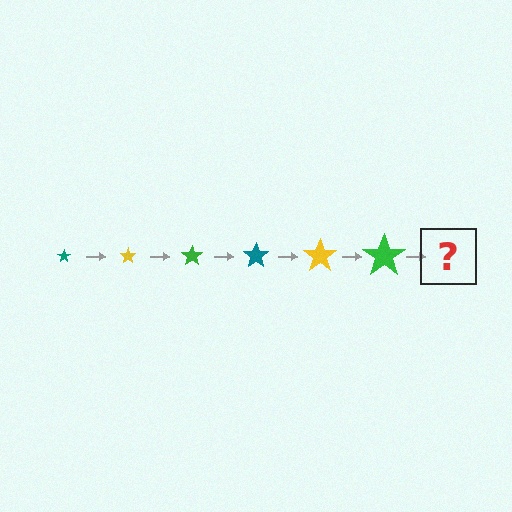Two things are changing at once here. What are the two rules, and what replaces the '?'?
The two rules are that the star grows larger each step and the color cycles through teal, yellow, and green. The '?' should be a teal star, larger than the previous one.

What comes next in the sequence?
The next element should be a teal star, larger than the previous one.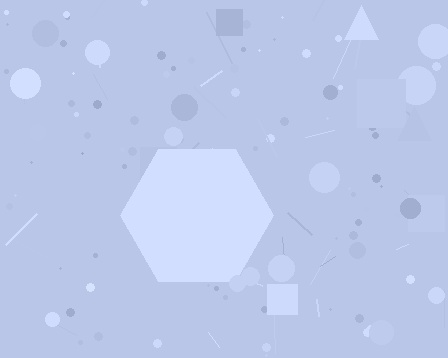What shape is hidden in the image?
A hexagon is hidden in the image.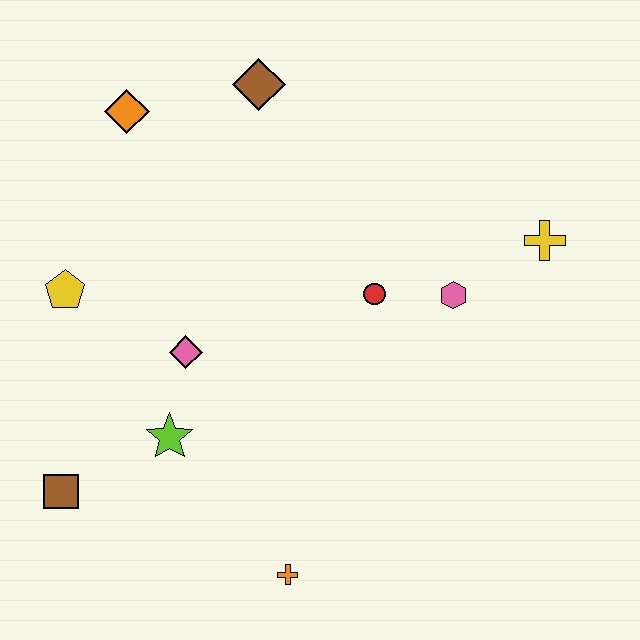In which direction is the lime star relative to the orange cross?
The lime star is above the orange cross.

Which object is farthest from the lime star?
The yellow cross is farthest from the lime star.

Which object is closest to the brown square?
The lime star is closest to the brown square.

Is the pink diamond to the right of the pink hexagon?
No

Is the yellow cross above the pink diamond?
Yes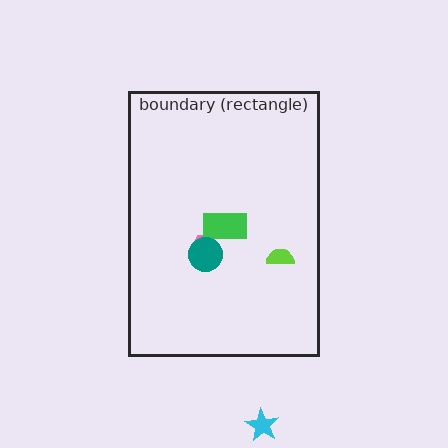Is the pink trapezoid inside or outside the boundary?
Inside.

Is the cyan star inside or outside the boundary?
Outside.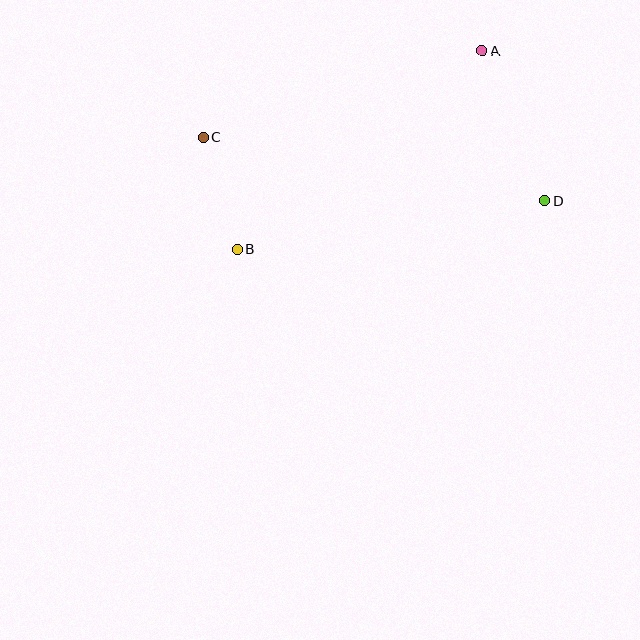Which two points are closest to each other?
Points B and C are closest to each other.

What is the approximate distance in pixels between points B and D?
The distance between B and D is approximately 312 pixels.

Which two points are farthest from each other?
Points C and D are farthest from each other.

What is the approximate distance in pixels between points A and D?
The distance between A and D is approximately 162 pixels.